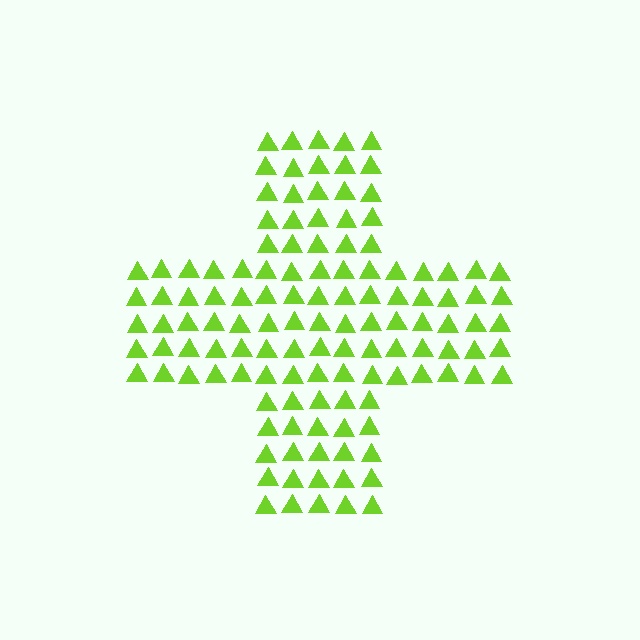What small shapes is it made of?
It is made of small triangles.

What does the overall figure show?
The overall figure shows a cross.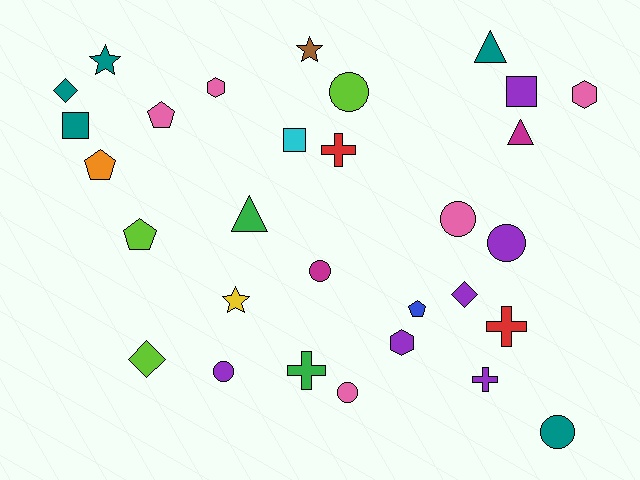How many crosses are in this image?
There are 4 crosses.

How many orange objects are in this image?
There is 1 orange object.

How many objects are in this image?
There are 30 objects.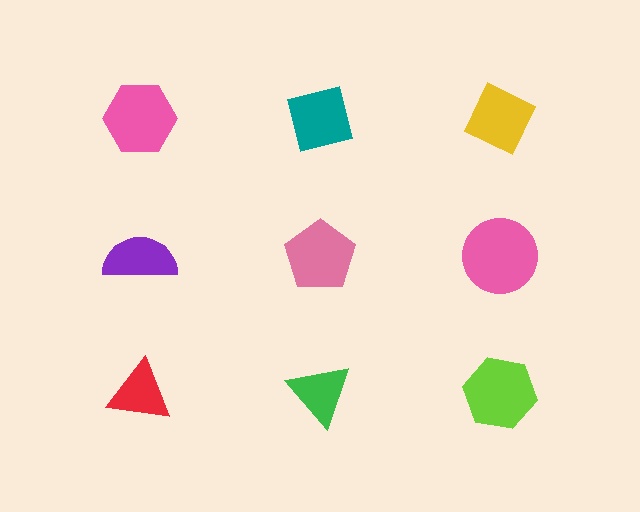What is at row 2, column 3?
A pink circle.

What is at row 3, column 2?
A green triangle.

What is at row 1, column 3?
A yellow diamond.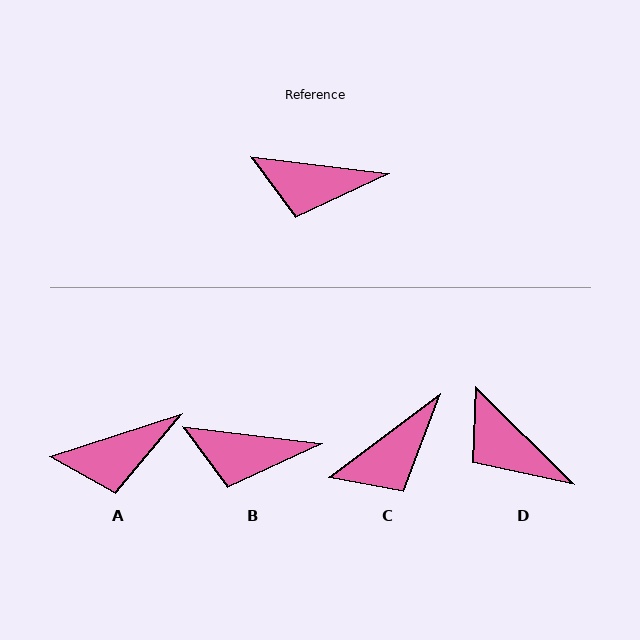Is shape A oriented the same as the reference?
No, it is off by about 25 degrees.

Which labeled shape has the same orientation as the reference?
B.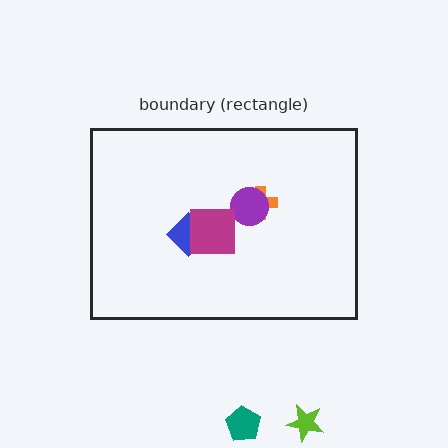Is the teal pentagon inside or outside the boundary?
Outside.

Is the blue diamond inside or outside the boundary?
Inside.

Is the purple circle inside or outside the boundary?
Inside.